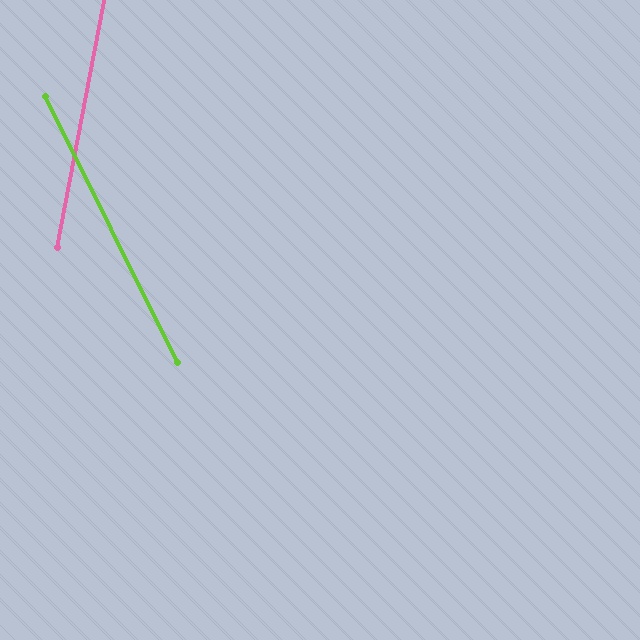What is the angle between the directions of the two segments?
Approximately 37 degrees.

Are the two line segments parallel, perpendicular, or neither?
Neither parallel nor perpendicular — they differ by about 37°.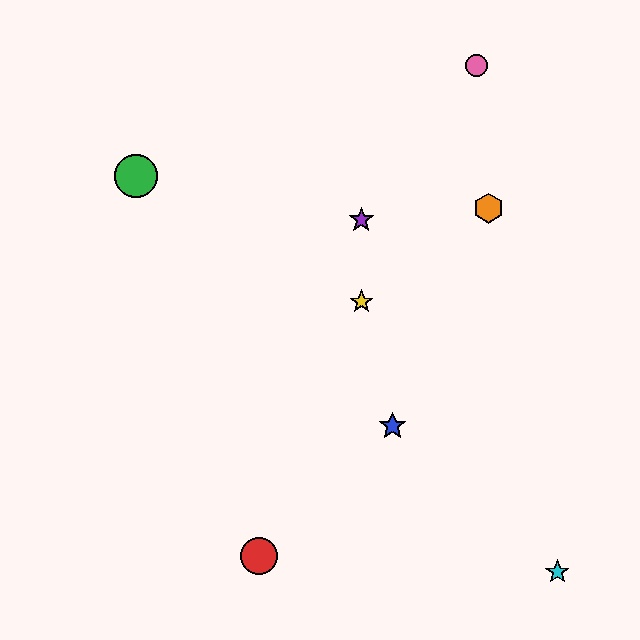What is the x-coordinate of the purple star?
The purple star is at x≈361.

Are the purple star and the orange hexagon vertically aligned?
No, the purple star is at x≈361 and the orange hexagon is at x≈488.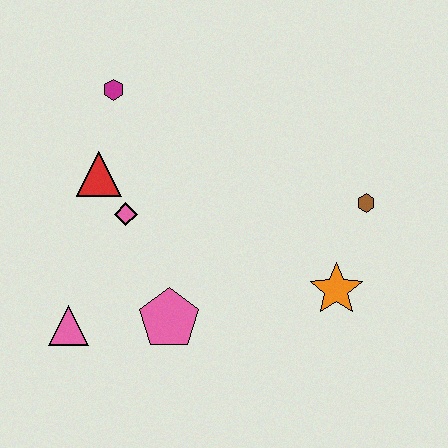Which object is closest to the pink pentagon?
The pink triangle is closest to the pink pentagon.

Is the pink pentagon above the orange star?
No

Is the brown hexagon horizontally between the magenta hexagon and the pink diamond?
No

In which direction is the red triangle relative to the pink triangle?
The red triangle is above the pink triangle.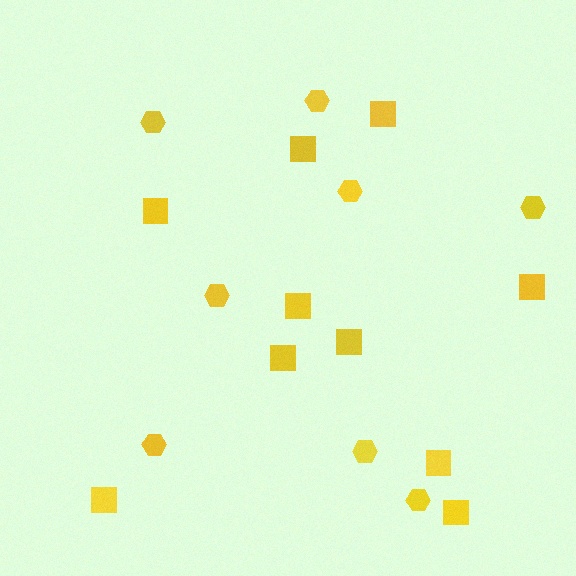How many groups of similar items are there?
There are 2 groups: one group of squares (10) and one group of hexagons (8).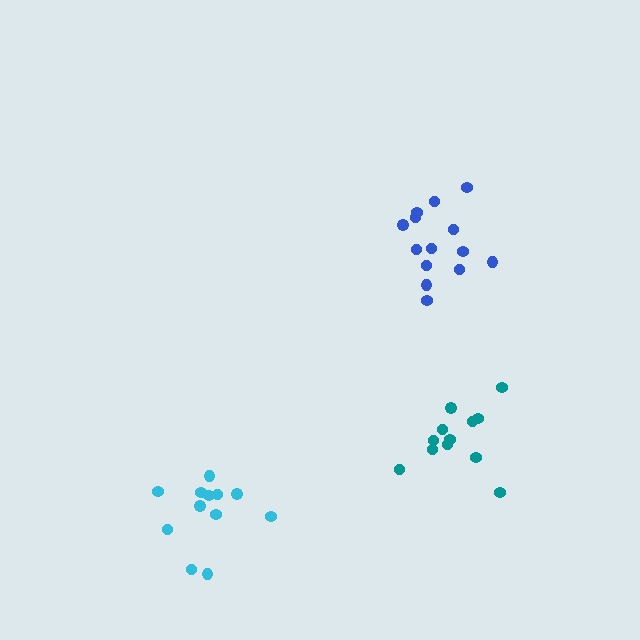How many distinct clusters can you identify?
There are 3 distinct clusters.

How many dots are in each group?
Group 1: 12 dots, Group 2: 12 dots, Group 3: 14 dots (38 total).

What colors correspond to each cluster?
The clusters are colored: cyan, teal, blue.